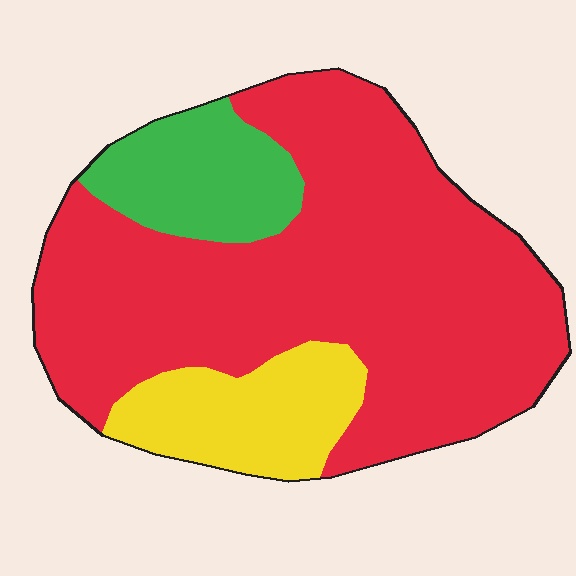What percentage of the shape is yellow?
Yellow covers roughly 15% of the shape.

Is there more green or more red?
Red.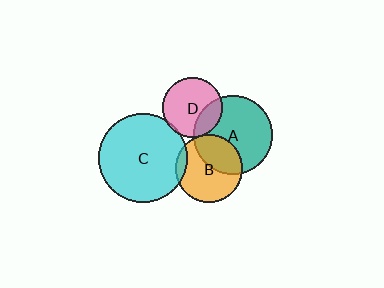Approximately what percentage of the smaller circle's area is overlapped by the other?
Approximately 35%.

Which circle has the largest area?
Circle C (cyan).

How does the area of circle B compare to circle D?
Approximately 1.3 times.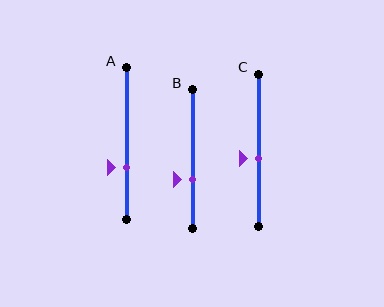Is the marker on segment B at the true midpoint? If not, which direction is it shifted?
No, the marker on segment B is shifted downward by about 15% of the segment length.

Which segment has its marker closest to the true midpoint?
Segment C has its marker closest to the true midpoint.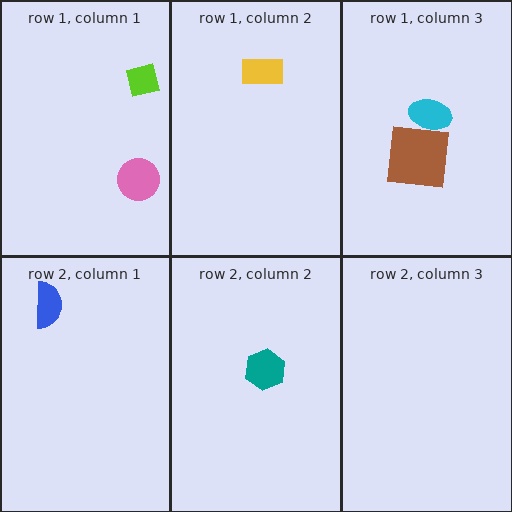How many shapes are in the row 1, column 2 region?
1.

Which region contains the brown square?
The row 1, column 3 region.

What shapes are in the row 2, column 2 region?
The teal hexagon.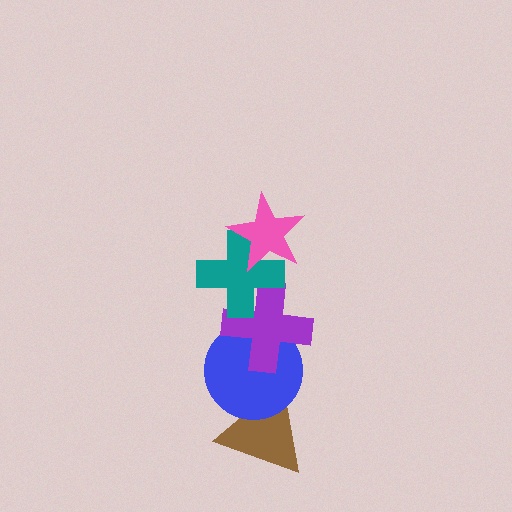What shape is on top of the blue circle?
The purple cross is on top of the blue circle.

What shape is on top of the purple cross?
The teal cross is on top of the purple cross.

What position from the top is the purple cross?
The purple cross is 3rd from the top.